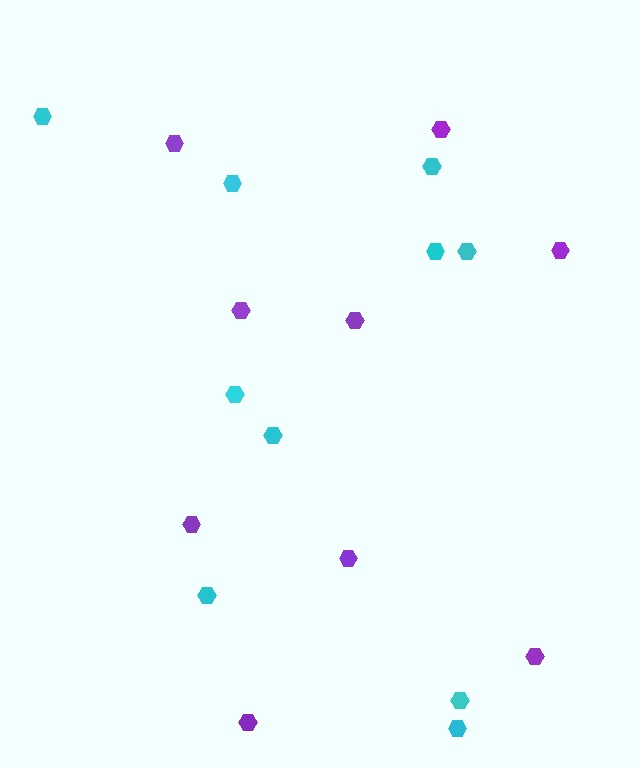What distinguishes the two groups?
There are 2 groups: one group of cyan hexagons (10) and one group of purple hexagons (9).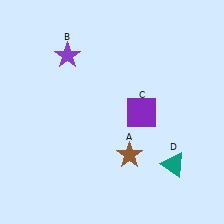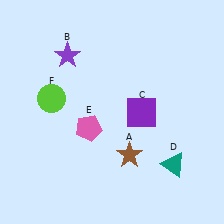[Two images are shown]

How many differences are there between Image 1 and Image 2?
There are 2 differences between the two images.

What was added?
A pink pentagon (E), a lime circle (F) were added in Image 2.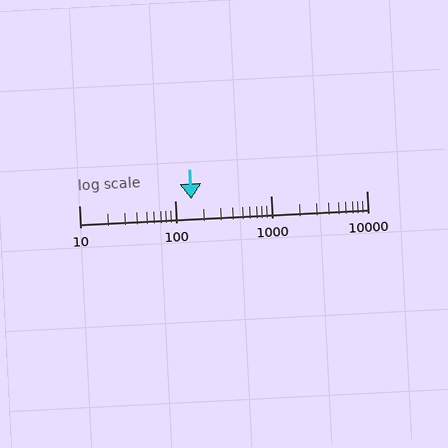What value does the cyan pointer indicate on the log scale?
The pointer indicates approximately 150.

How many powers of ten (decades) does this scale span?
The scale spans 3 decades, from 10 to 10000.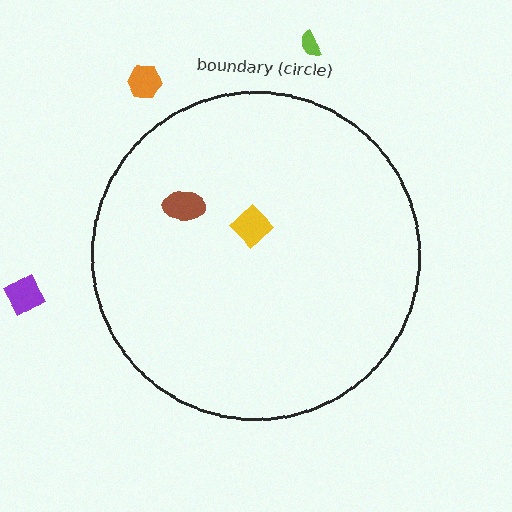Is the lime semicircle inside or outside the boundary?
Outside.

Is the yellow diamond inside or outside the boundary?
Inside.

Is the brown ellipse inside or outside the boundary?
Inside.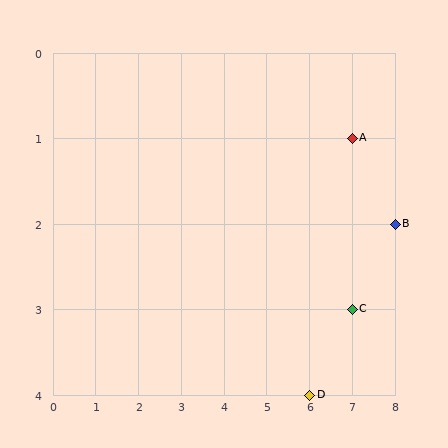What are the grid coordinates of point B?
Point B is at grid coordinates (8, 2).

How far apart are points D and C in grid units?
Points D and C are 1 column and 1 row apart (about 1.4 grid units diagonally).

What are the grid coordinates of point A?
Point A is at grid coordinates (7, 1).